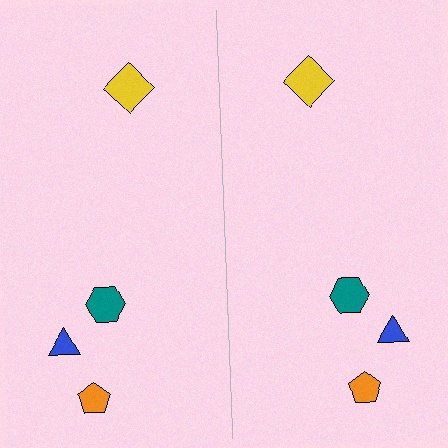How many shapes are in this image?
There are 8 shapes in this image.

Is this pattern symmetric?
Yes, this pattern has bilateral (reflection) symmetry.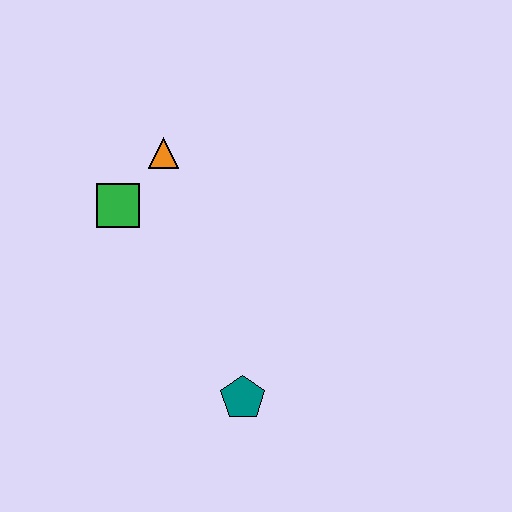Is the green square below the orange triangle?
Yes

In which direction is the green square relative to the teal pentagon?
The green square is above the teal pentagon.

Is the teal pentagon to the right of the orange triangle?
Yes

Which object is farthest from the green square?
The teal pentagon is farthest from the green square.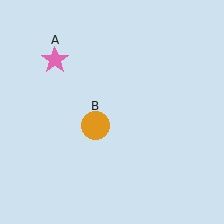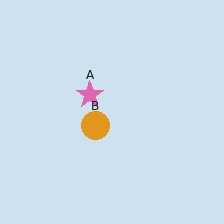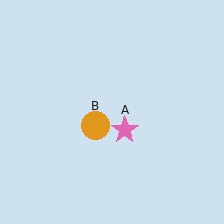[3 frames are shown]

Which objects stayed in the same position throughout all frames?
Orange circle (object B) remained stationary.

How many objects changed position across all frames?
1 object changed position: pink star (object A).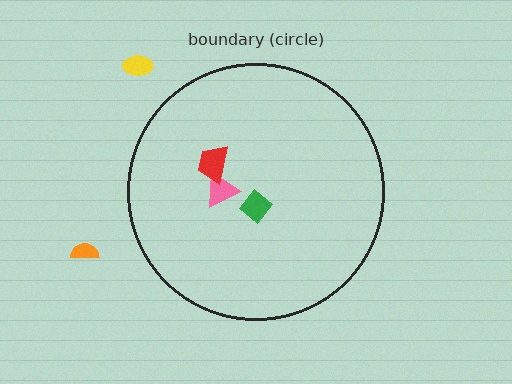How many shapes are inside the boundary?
3 inside, 2 outside.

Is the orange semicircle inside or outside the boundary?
Outside.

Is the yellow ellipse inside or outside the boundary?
Outside.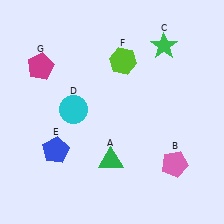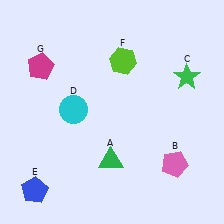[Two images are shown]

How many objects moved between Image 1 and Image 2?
2 objects moved between the two images.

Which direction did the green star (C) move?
The green star (C) moved down.